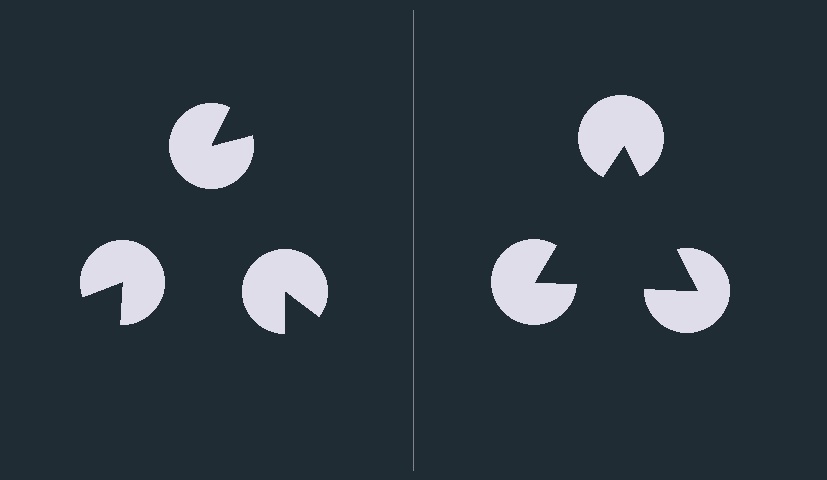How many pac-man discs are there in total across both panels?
6 — 3 on each side.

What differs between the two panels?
The pac-man discs are positioned identically on both sides; only the wedge orientations differ. On the right they align to a triangle; on the left they are misaligned.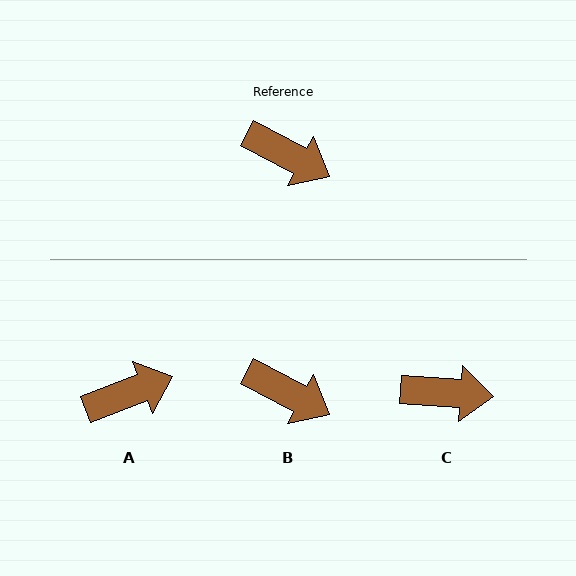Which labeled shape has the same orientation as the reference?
B.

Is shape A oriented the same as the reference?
No, it is off by about 49 degrees.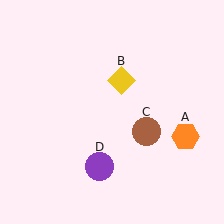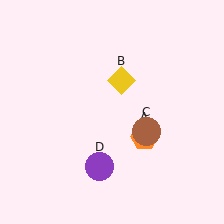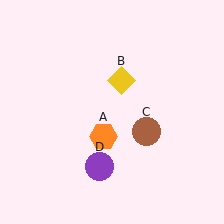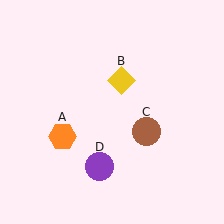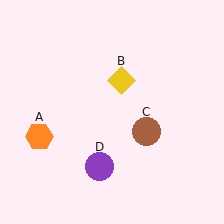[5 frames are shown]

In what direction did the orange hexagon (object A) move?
The orange hexagon (object A) moved left.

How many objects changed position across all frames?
1 object changed position: orange hexagon (object A).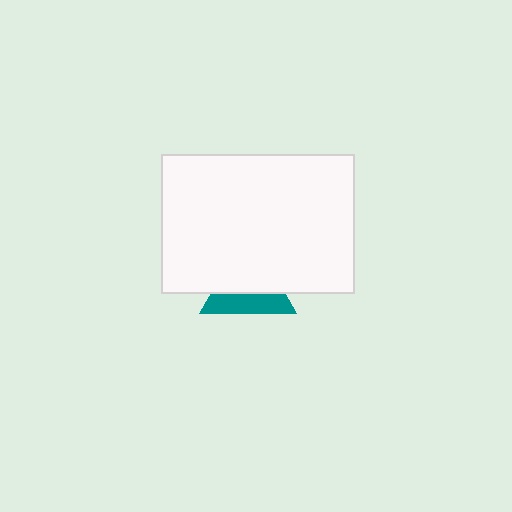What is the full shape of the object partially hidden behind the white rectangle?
The partially hidden object is a teal triangle.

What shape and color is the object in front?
The object in front is a white rectangle.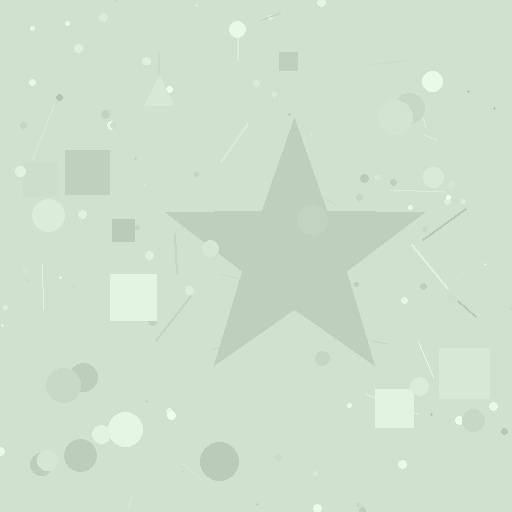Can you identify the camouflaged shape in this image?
The camouflaged shape is a star.